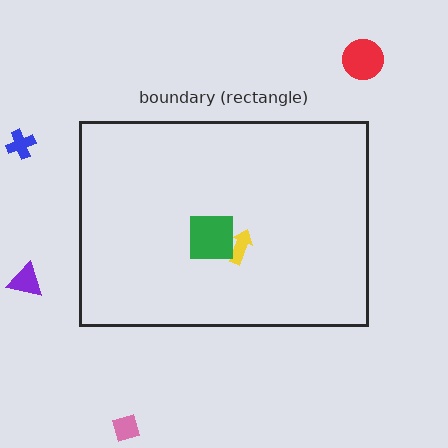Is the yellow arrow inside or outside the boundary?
Inside.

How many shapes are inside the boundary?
2 inside, 4 outside.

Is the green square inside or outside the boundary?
Inside.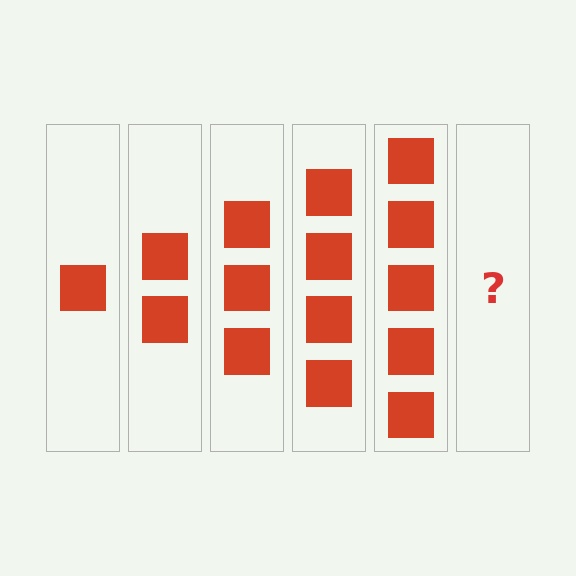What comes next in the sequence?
The next element should be 6 squares.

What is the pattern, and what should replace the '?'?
The pattern is that each step adds one more square. The '?' should be 6 squares.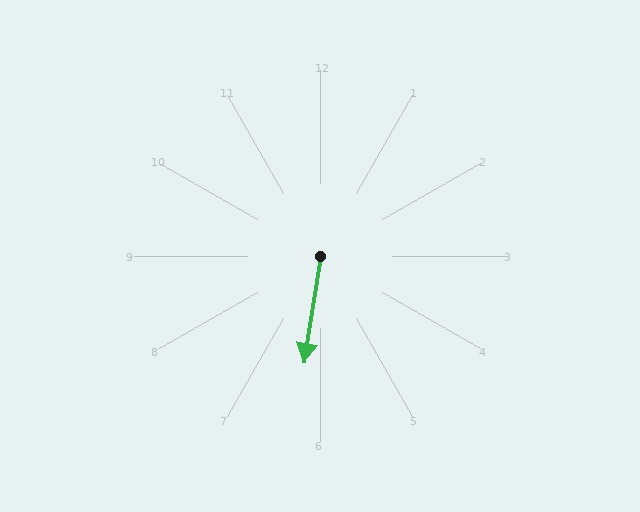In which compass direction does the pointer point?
South.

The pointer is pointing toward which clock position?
Roughly 6 o'clock.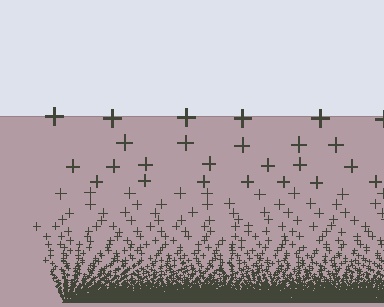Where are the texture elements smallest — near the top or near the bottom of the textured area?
Near the bottom.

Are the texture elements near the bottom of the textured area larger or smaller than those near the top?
Smaller. The gradient is inverted — elements near the bottom are smaller and denser.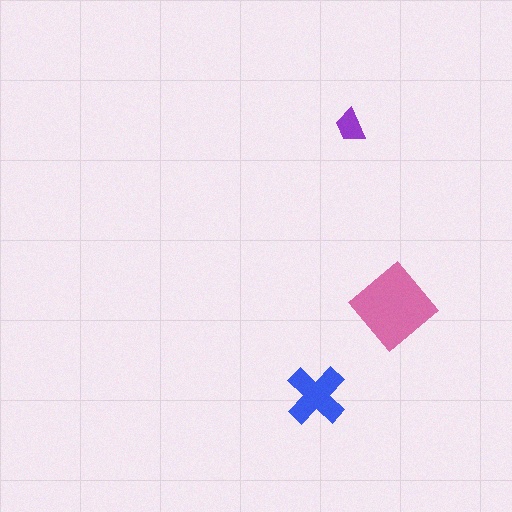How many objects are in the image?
There are 3 objects in the image.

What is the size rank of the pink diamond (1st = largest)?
1st.